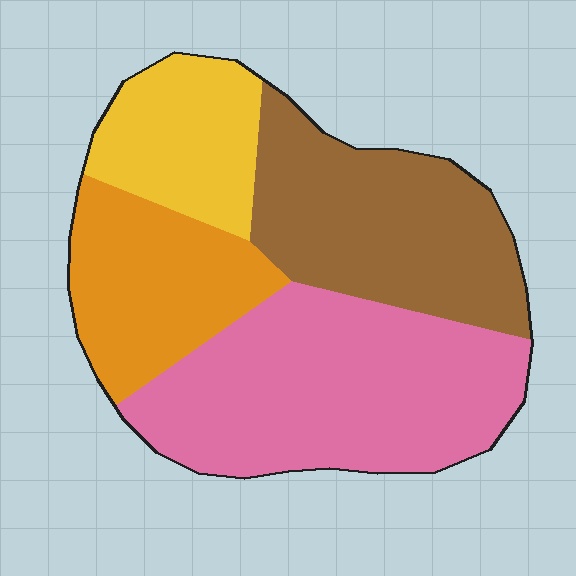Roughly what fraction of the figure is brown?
Brown covers roughly 25% of the figure.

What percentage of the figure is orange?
Orange covers roughly 20% of the figure.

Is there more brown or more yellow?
Brown.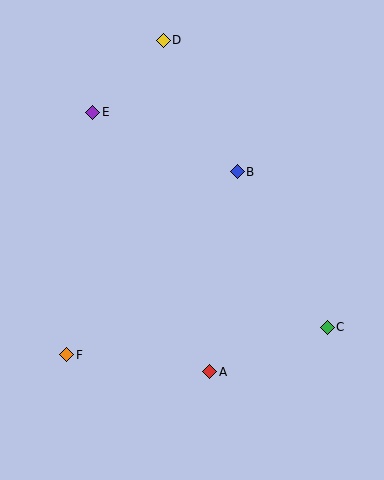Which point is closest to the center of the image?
Point B at (237, 172) is closest to the center.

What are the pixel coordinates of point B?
Point B is at (237, 172).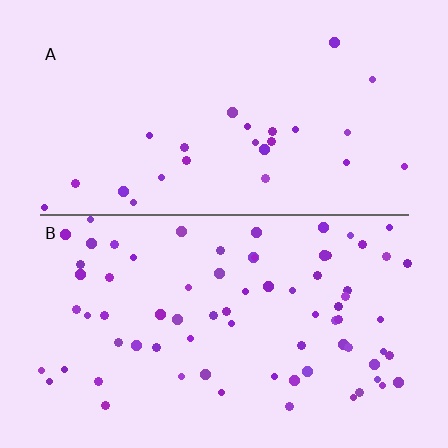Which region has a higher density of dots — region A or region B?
B (the bottom).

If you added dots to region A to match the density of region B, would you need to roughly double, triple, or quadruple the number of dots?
Approximately triple.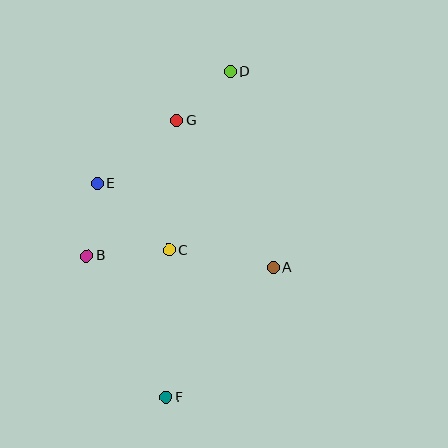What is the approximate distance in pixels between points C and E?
The distance between C and E is approximately 98 pixels.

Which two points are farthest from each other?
Points D and F are farthest from each other.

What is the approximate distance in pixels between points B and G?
The distance between B and G is approximately 163 pixels.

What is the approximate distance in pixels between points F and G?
The distance between F and G is approximately 277 pixels.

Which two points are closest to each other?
Points D and G are closest to each other.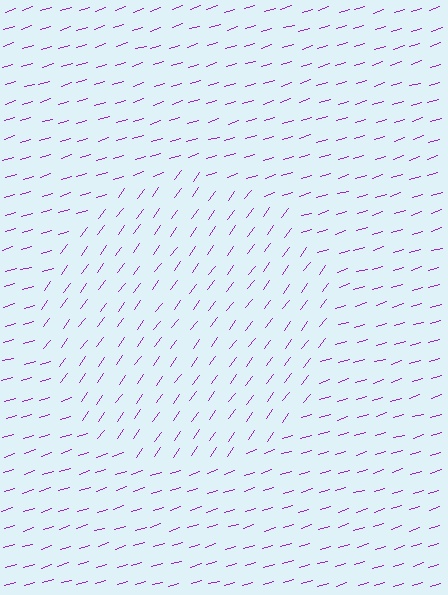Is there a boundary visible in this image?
Yes, there is a texture boundary formed by a change in line orientation.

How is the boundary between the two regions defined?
The boundary is defined purely by a change in line orientation (approximately 36 degrees difference). All lines are the same color and thickness.